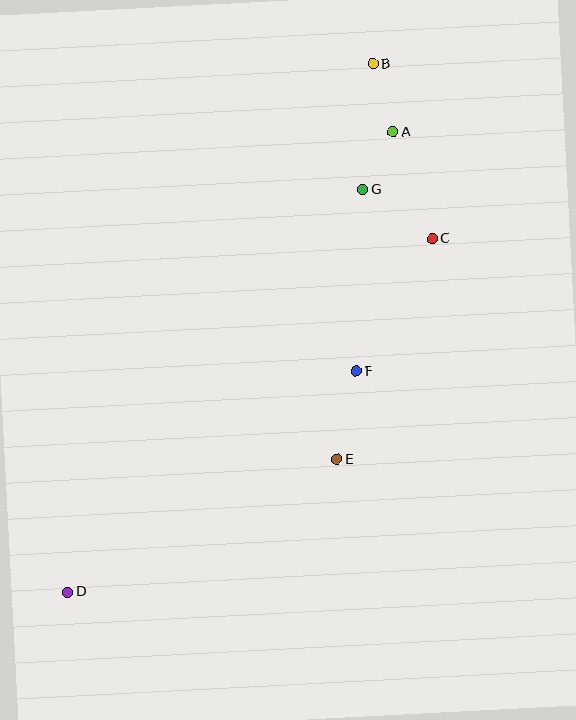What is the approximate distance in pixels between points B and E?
The distance between B and E is approximately 397 pixels.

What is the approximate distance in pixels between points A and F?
The distance between A and F is approximately 242 pixels.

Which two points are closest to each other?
Points A and G are closest to each other.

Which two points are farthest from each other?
Points B and D are farthest from each other.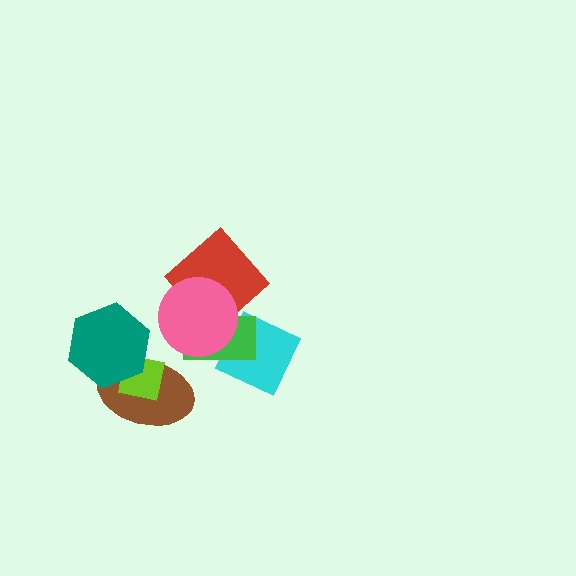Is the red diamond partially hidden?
Yes, it is partially covered by another shape.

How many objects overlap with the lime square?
2 objects overlap with the lime square.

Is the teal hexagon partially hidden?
No, no other shape covers it.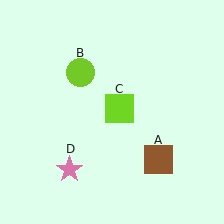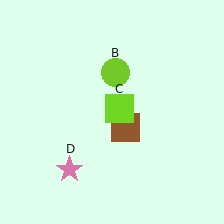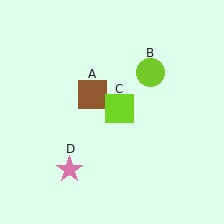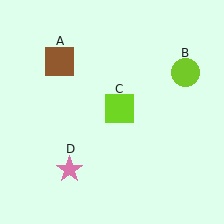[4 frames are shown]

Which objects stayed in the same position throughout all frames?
Lime square (object C) and pink star (object D) remained stationary.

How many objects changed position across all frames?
2 objects changed position: brown square (object A), lime circle (object B).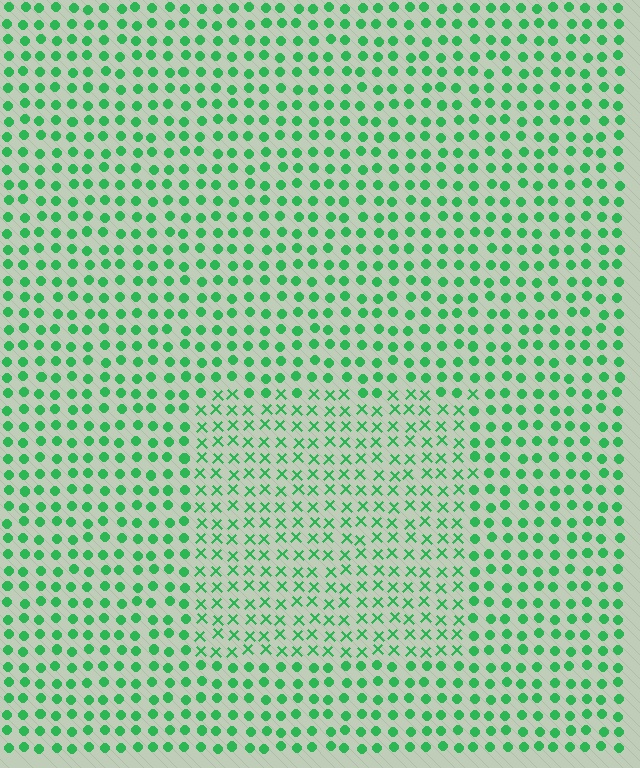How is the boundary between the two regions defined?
The boundary is defined by a change in element shape: X marks inside vs. circles outside. All elements share the same color and spacing.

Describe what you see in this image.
The image is filled with small green elements arranged in a uniform grid. A rectangle-shaped region contains X marks, while the surrounding area contains circles. The boundary is defined purely by the change in element shape.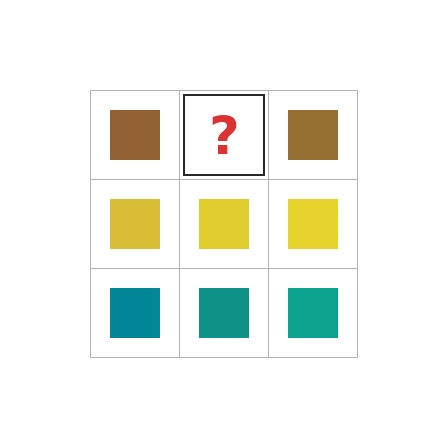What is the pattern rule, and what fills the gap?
The rule is that each row has a consistent color. The gap should be filled with a brown square.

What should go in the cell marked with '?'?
The missing cell should contain a brown square.